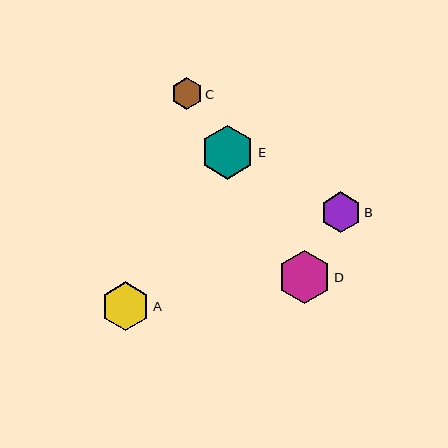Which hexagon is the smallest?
Hexagon C is the smallest with a size of approximately 31 pixels.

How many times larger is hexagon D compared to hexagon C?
Hexagon D is approximately 1.7 times the size of hexagon C.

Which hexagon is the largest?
Hexagon E is the largest with a size of approximately 54 pixels.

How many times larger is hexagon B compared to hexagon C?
Hexagon B is approximately 1.3 times the size of hexagon C.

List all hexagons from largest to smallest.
From largest to smallest: E, D, A, B, C.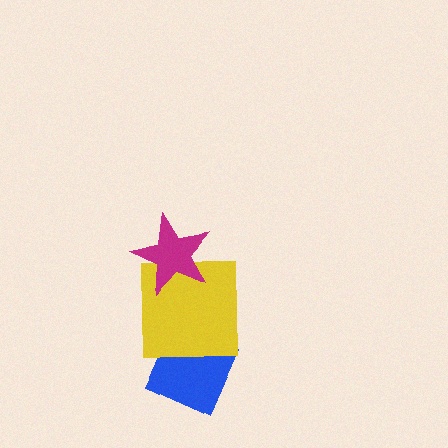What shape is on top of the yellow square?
The magenta star is on top of the yellow square.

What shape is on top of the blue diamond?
The yellow square is on top of the blue diamond.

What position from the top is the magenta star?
The magenta star is 1st from the top.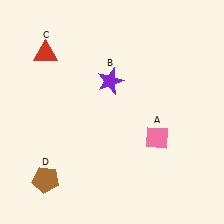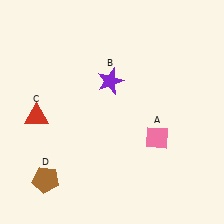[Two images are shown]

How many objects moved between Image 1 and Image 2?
1 object moved between the two images.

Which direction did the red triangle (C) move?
The red triangle (C) moved down.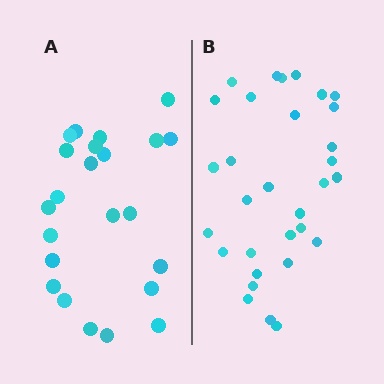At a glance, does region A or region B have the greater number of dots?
Region B (the right region) has more dots.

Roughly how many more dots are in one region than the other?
Region B has roughly 8 or so more dots than region A.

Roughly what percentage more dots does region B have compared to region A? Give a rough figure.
About 35% more.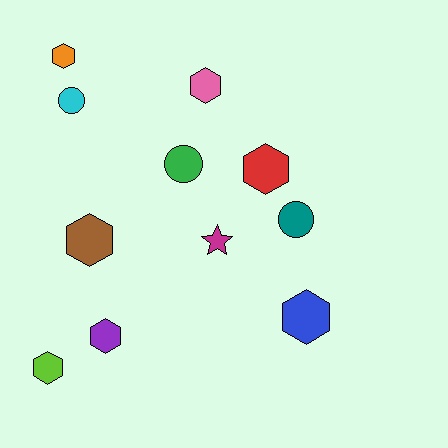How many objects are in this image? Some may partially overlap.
There are 11 objects.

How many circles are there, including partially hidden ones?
There are 3 circles.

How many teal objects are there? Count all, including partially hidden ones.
There is 1 teal object.